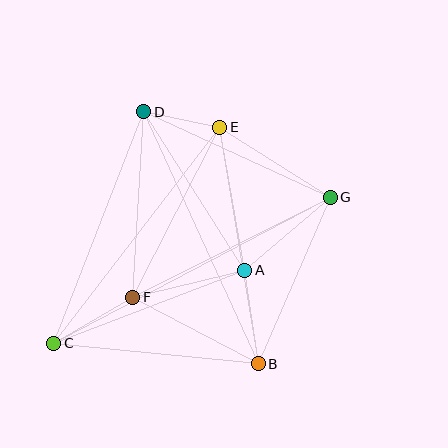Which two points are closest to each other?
Points D and E are closest to each other.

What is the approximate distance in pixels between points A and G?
The distance between A and G is approximately 113 pixels.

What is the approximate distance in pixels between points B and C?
The distance between B and C is approximately 205 pixels.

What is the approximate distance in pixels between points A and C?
The distance between A and C is approximately 204 pixels.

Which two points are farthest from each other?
Points C and G are farthest from each other.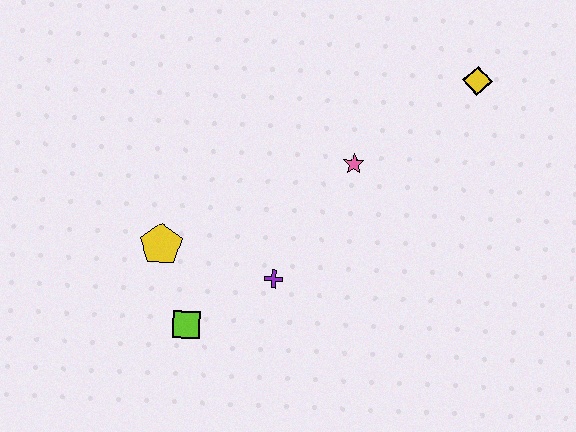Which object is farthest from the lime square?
The yellow diamond is farthest from the lime square.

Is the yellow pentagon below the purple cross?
No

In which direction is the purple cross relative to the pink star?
The purple cross is below the pink star.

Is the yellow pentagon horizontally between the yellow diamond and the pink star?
No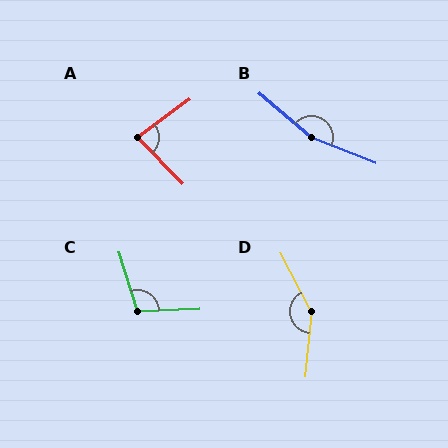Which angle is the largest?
B, at approximately 161 degrees.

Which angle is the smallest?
A, at approximately 82 degrees.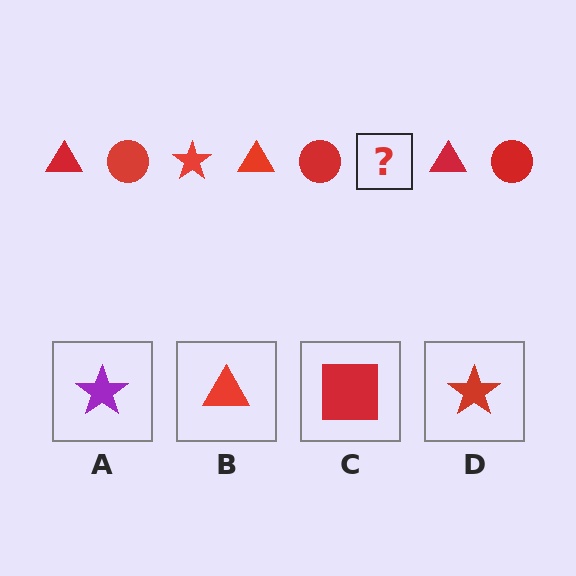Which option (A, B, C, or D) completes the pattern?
D.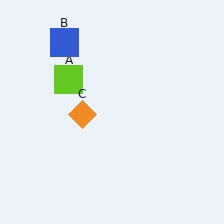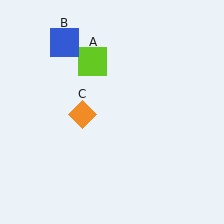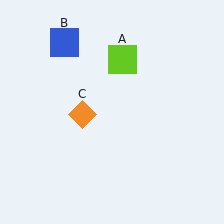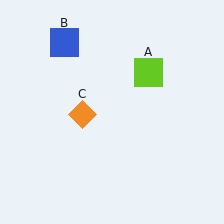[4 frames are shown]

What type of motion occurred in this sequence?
The lime square (object A) rotated clockwise around the center of the scene.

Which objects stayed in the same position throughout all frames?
Blue square (object B) and orange diamond (object C) remained stationary.